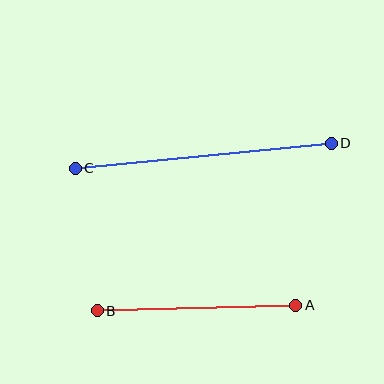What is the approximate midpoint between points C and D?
The midpoint is at approximately (203, 156) pixels.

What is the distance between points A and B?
The distance is approximately 199 pixels.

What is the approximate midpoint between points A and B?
The midpoint is at approximately (196, 308) pixels.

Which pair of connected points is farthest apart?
Points C and D are farthest apart.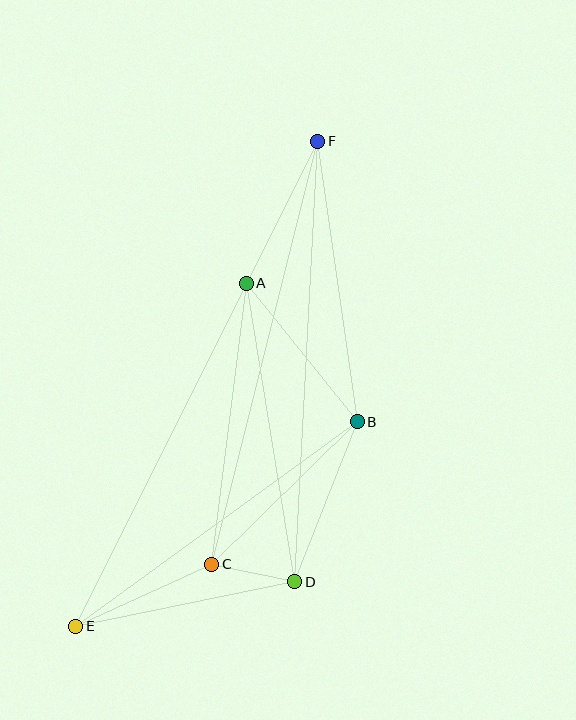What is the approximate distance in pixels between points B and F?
The distance between B and F is approximately 283 pixels.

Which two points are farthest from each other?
Points E and F are farthest from each other.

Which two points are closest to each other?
Points C and D are closest to each other.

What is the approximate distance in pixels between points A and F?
The distance between A and F is approximately 159 pixels.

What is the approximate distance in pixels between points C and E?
The distance between C and E is approximately 150 pixels.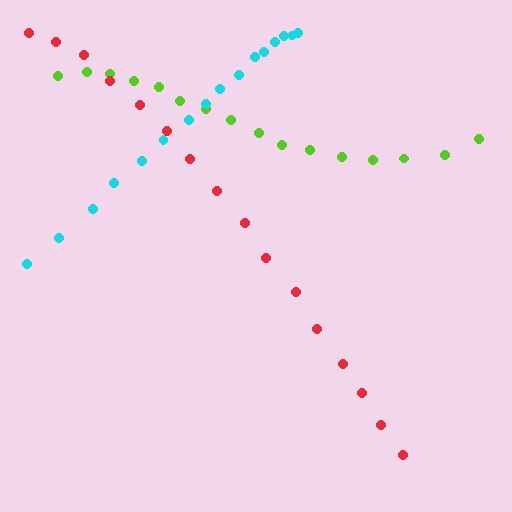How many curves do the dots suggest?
There are 3 distinct paths.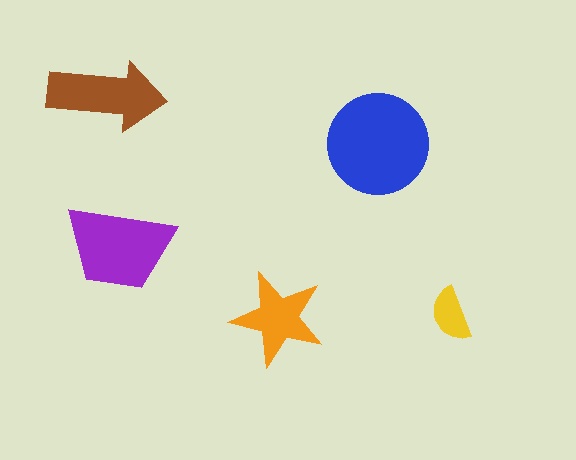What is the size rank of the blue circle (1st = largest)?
1st.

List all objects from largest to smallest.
The blue circle, the purple trapezoid, the brown arrow, the orange star, the yellow semicircle.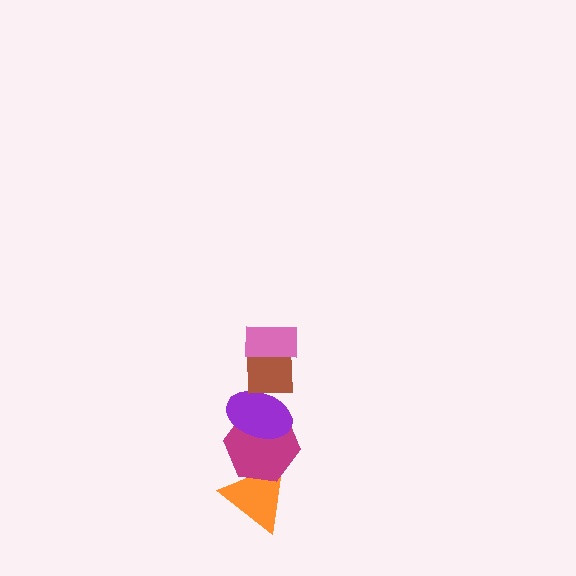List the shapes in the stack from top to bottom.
From top to bottom: the pink rectangle, the brown square, the purple ellipse, the magenta hexagon, the orange triangle.